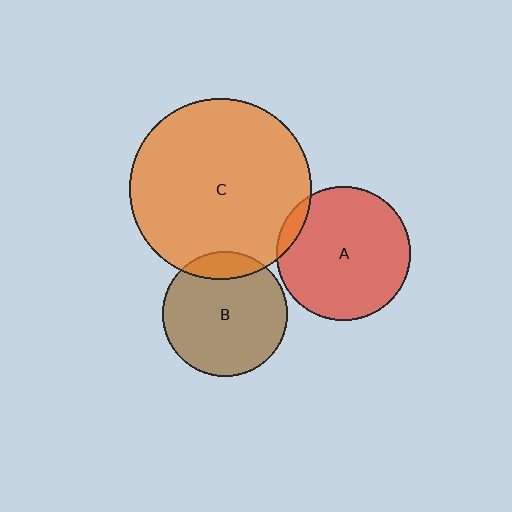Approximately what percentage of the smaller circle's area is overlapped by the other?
Approximately 5%.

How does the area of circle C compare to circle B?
Approximately 2.1 times.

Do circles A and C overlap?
Yes.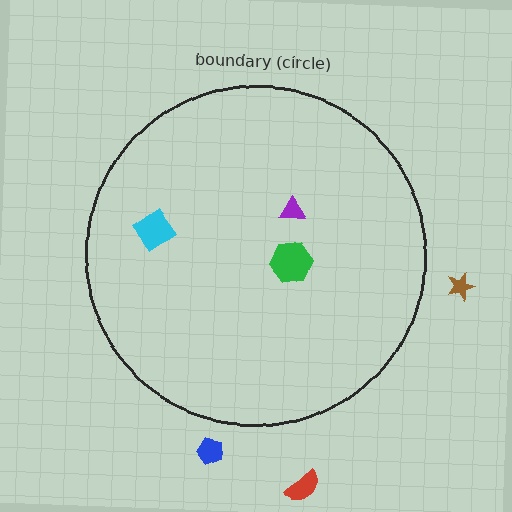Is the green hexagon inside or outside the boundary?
Inside.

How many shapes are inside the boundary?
3 inside, 3 outside.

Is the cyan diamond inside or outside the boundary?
Inside.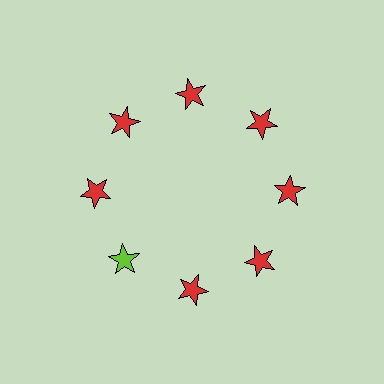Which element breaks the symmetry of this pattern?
The lime star at roughly the 8 o'clock position breaks the symmetry. All other shapes are red stars.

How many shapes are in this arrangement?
There are 8 shapes arranged in a ring pattern.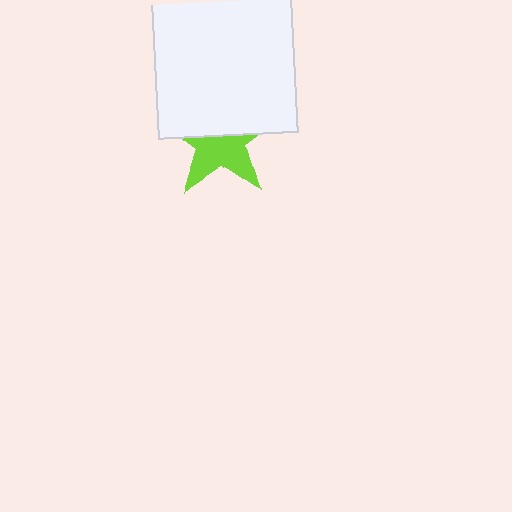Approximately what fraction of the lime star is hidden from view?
Roughly 51% of the lime star is hidden behind the white rectangle.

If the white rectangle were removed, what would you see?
You would see the complete lime star.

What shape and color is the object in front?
The object in front is a white rectangle.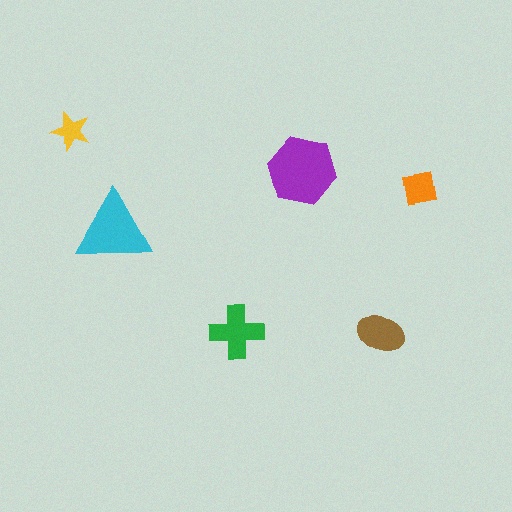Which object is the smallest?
The yellow star.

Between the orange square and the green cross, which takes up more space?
The green cross.